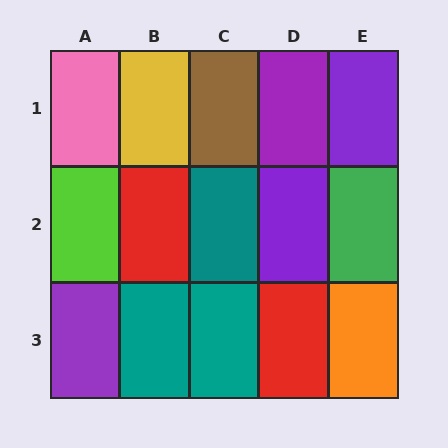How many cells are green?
1 cell is green.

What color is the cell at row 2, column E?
Green.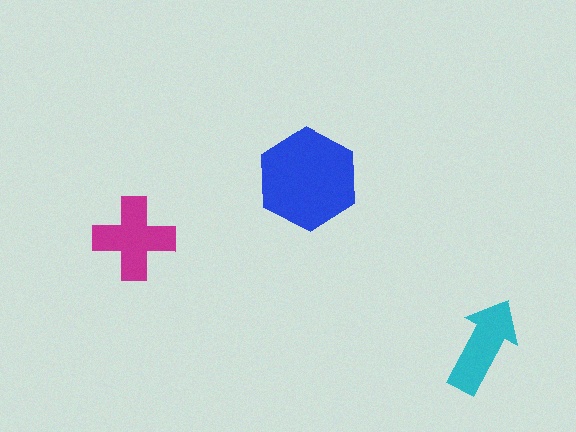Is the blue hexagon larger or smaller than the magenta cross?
Larger.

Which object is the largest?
The blue hexagon.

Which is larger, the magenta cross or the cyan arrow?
The magenta cross.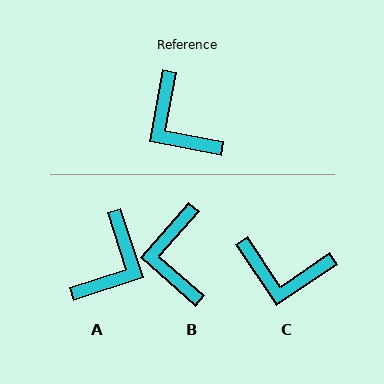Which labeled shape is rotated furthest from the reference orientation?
A, about 118 degrees away.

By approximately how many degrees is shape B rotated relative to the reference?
Approximately 31 degrees clockwise.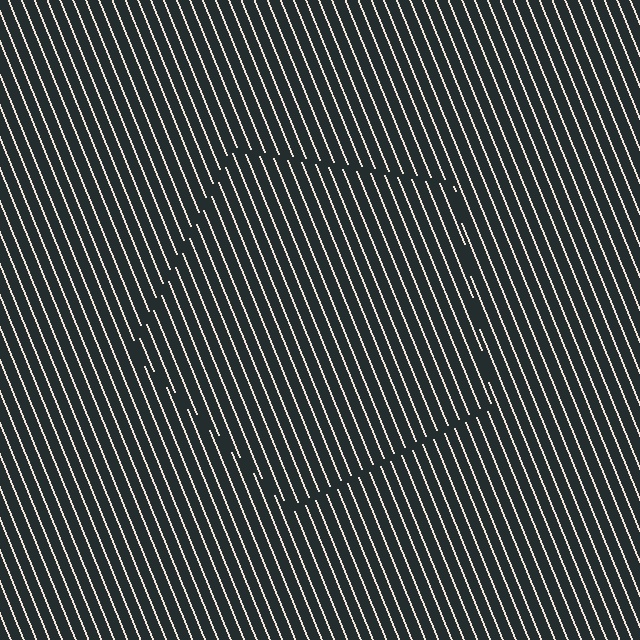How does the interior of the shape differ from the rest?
The interior of the shape contains the same grating, shifted by half a period — the contour is defined by the phase discontinuity where line-ends from the inner and outer gratings abut.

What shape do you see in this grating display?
An illusory pentagon. The interior of the shape contains the same grating, shifted by half a period — the contour is defined by the phase discontinuity where line-ends from the inner and outer gratings abut.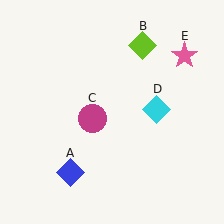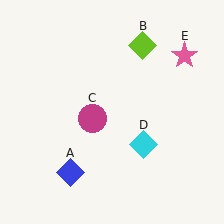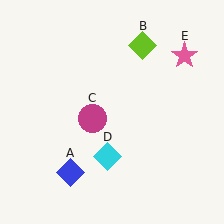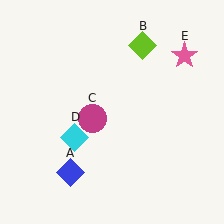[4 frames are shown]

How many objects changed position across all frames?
1 object changed position: cyan diamond (object D).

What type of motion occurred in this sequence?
The cyan diamond (object D) rotated clockwise around the center of the scene.